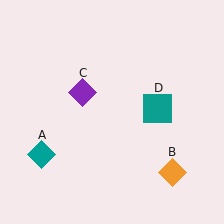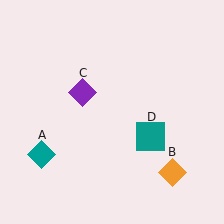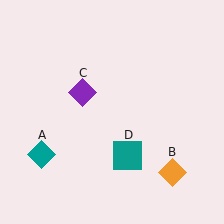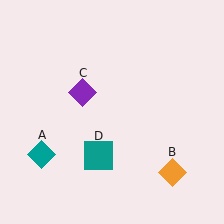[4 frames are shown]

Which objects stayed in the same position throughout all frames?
Teal diamond (object A) and orange diamond (object B) and purple diamond (object C) remained stationary.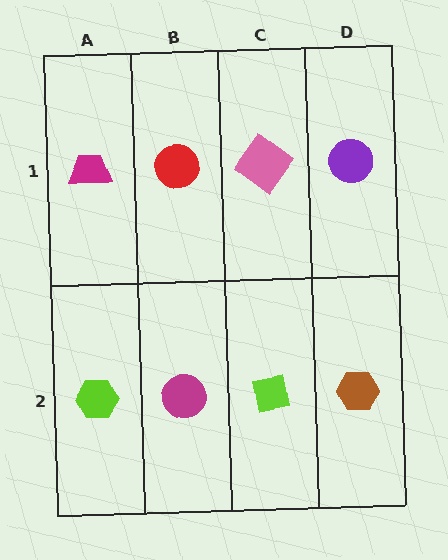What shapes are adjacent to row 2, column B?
A red circle (row 1, column B), a lime hexagon (row 2, column A), a lime square (row 2, column C).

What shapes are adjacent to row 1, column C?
A lime square (row 2, column C), a red circle (row 1, column B), a purple circle (row 1, column D).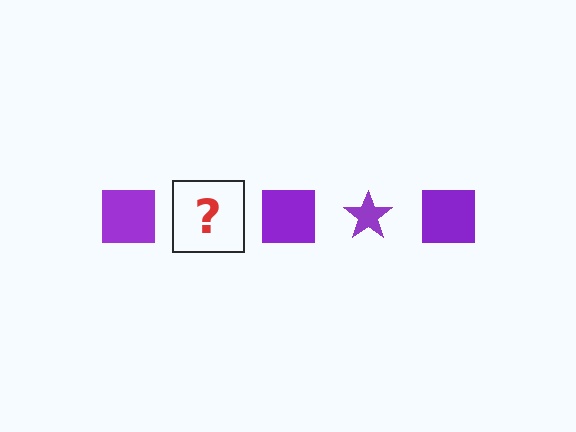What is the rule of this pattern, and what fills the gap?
The rule is that the pattern cycles through square, star shapes in purple. The gap should be filled with a purple star.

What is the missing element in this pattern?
The missing element is a purple star.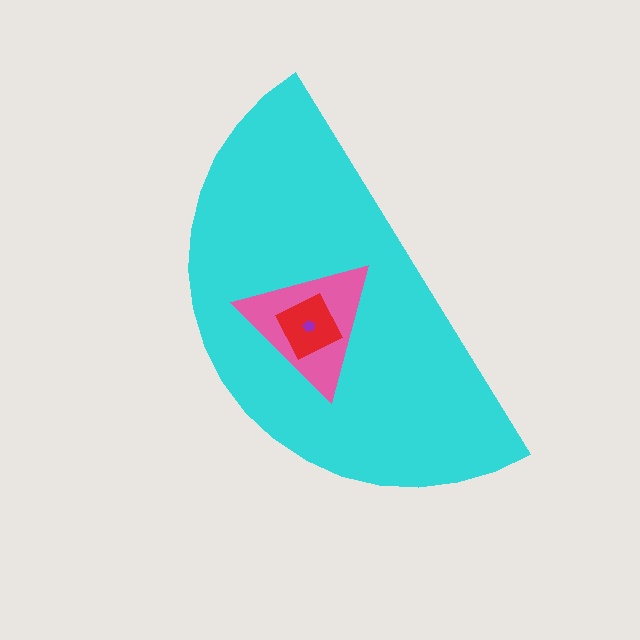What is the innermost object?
The purple pentagon.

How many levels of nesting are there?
4.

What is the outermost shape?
The cyan semicircle.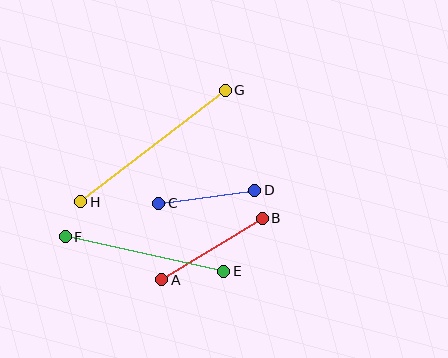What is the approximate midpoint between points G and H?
The midpoint is at approximately (153, 146) pixels.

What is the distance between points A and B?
The distance is approximately 118 pixels.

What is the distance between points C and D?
The distance is approximately 97 pixels.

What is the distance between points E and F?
The distance is approximately 162 pixels.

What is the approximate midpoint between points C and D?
The midpoint is at approximately (207, 197) pixels.